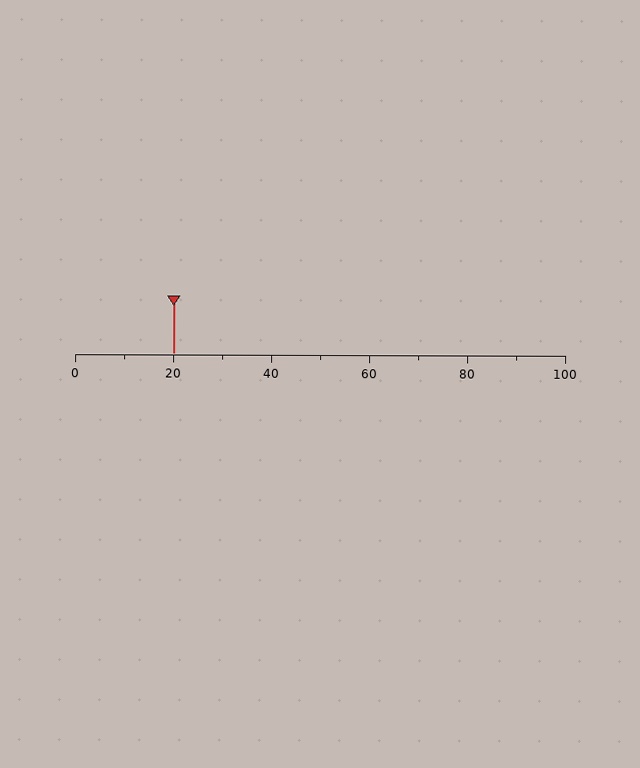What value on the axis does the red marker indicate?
The marker indicates approximately 20.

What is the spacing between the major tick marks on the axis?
The major ticks are spaced 20 apart.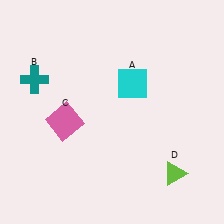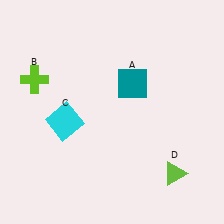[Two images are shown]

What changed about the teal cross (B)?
In Image 1, B is teal. In Image 2, it changed to lime.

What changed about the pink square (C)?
In Image 1, C is pink. In Image 2, it changed to cyan.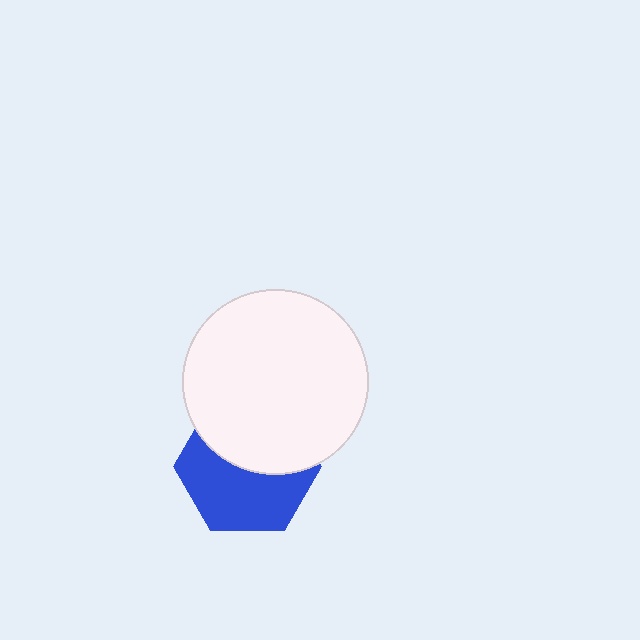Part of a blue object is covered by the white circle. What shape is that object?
It is a hexagon.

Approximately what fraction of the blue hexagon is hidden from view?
Roughly 46% of the blue hexagon is hidden behind the white circle.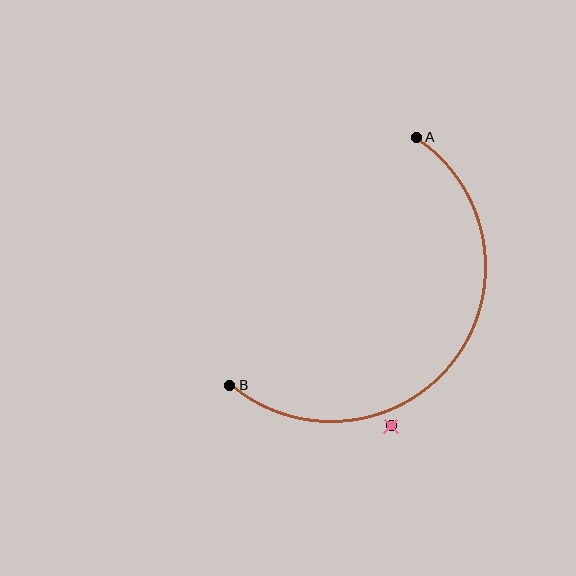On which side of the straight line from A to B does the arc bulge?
The arc bulges below and to the right of the straight line connecting A and B.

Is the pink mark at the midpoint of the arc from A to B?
No — the pink mark does not lie on the arc at all. It sits slightly outside the curve.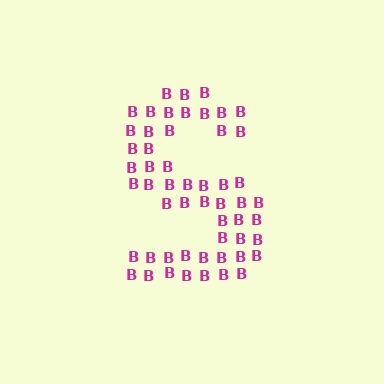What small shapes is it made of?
It is made of small letter B's.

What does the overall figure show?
The overall figure shows the letter S.